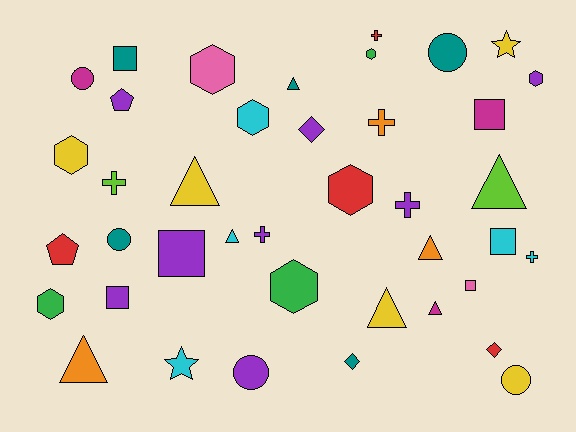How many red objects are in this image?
There are 4 red objects.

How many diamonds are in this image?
There are 3 diamonds.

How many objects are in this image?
There are 40 objects.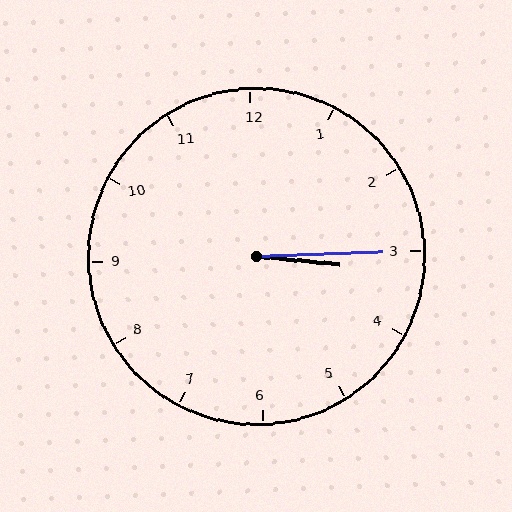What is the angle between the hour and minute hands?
Approximately 8 degrees.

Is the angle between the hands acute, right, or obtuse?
It is acute.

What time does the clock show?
3:15.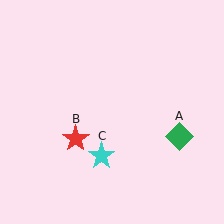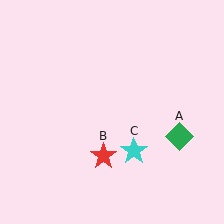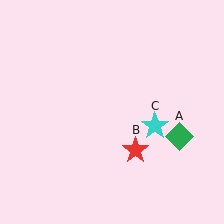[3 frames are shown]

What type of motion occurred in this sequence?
The red star (object B), cyan star (object C) rotated counterclockwise around the center of the scene.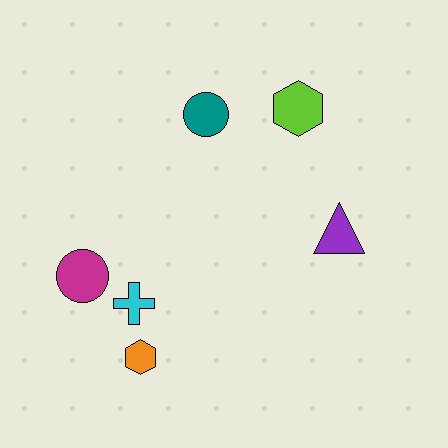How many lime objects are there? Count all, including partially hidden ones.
There is 1 lime object.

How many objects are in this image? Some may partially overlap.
There are 6 objects.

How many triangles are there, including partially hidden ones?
There is 1 triangle.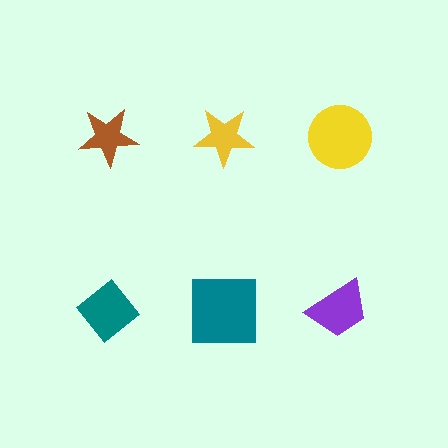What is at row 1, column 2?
A yellow star.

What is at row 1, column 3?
A yellow circle.